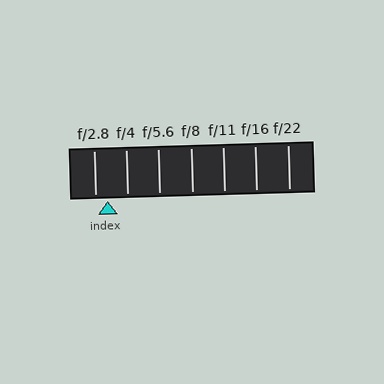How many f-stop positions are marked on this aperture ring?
There are 7 f-stop positions marked.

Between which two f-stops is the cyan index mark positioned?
The index mark is between f/2.8 and f/4.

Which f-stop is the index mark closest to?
The index mark is closest to f/2.8.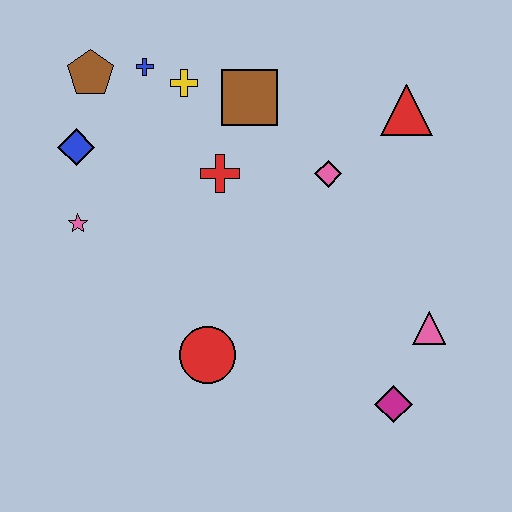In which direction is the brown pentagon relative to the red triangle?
The brown pentagon is to the left of the red triangle.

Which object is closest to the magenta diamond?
The pink triangle is closest to the magenta diamond.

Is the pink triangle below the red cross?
Yes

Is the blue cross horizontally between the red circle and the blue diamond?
Yes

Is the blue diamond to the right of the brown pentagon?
No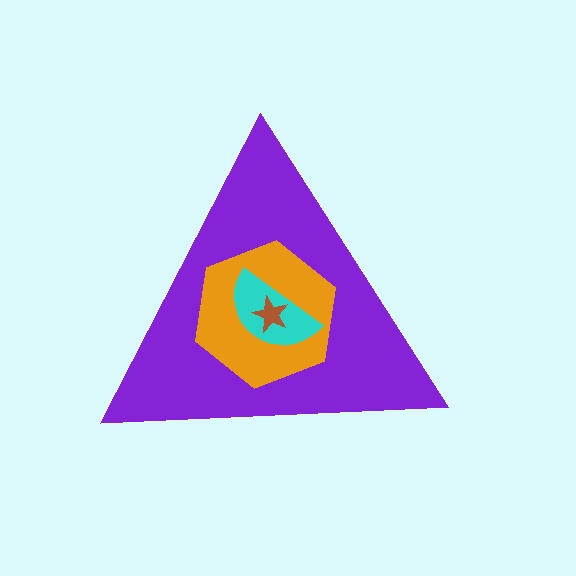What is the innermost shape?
The brown star.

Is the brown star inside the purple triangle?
Yes.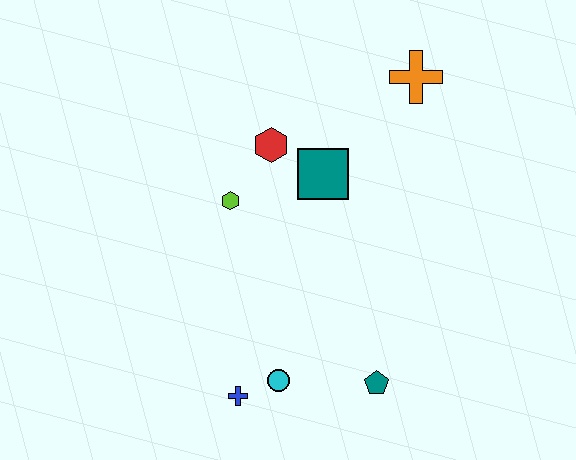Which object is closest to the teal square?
The red hexagon is closest to the teal square.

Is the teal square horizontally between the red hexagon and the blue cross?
No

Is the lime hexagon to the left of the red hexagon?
Yes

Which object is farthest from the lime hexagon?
The teal pentagon is farthest from the lime hexagon.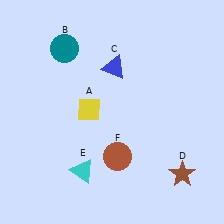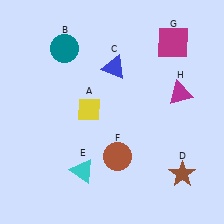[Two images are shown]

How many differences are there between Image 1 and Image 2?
There are 2 differences between the two images.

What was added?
A magenta square (G), a magenta triangle (H) were added in Image 2.